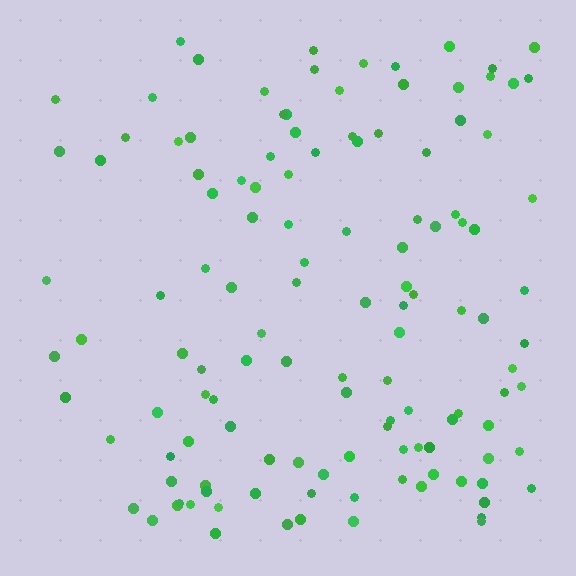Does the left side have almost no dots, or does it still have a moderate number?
Still a moderate number, just noticeably fewer than the right.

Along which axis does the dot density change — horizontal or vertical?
Horizontal.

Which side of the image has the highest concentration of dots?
The right.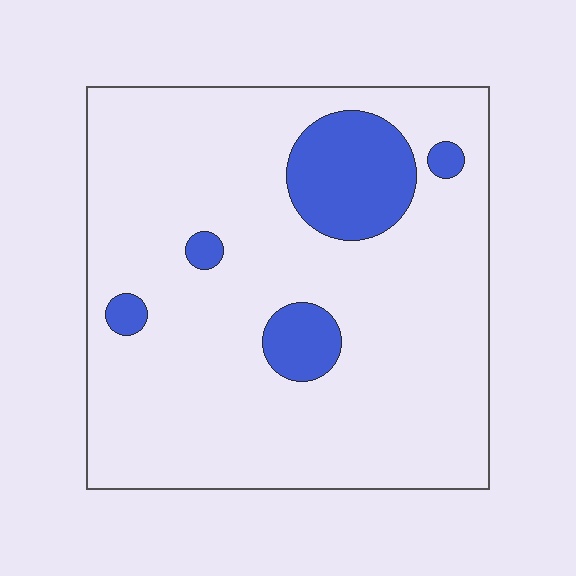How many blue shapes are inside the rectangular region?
5.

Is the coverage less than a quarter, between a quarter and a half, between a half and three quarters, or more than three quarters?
Less than a quarter.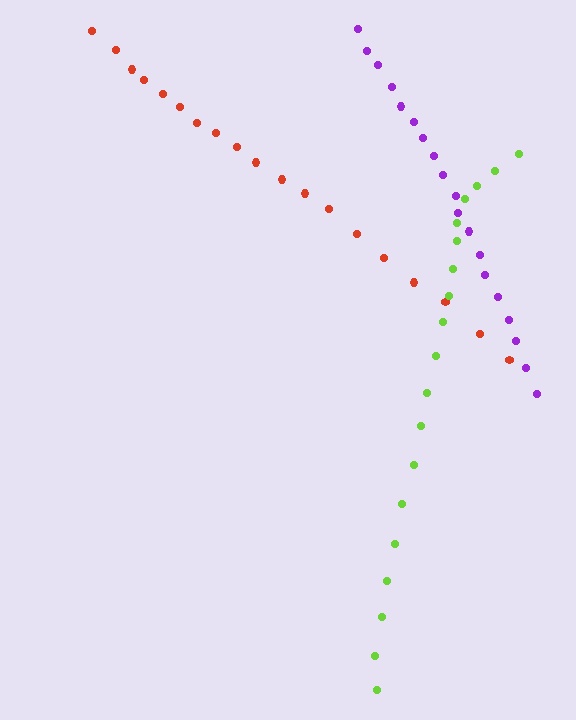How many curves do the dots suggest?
There are 3 distinct paths.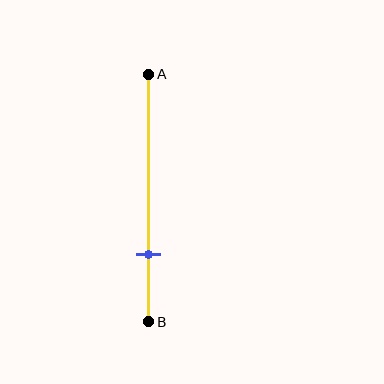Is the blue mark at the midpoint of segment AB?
No, the mark is at about 75% from A, not at the 50% midpoint.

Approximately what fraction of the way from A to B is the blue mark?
The blue mark is approximately 75% of the way from A to B.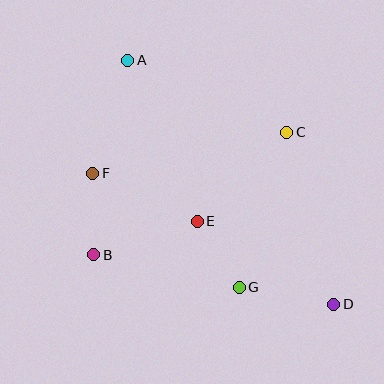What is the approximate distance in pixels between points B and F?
The distance between B and F is approximately 82 pixels.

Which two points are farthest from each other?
Points A and D are farthest from each other.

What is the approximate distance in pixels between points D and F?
The distance between D and F is approximately 274 pixels.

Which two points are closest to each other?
Points E and G are closest to each other.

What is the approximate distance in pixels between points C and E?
The distance between C and E is approximately 126 pixels.